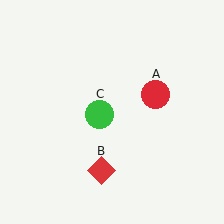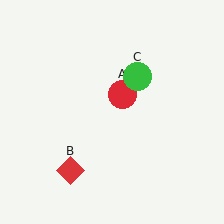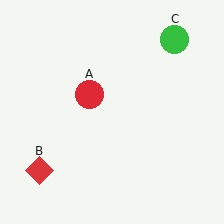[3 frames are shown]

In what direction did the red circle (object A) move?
The red circle (object A) moved left.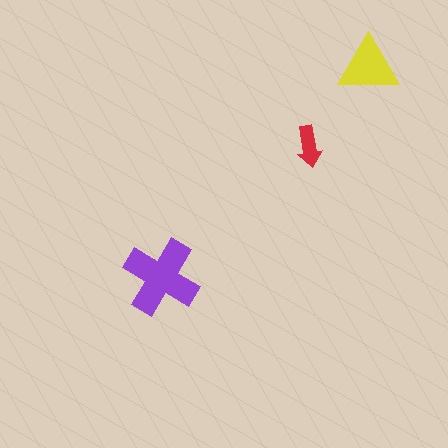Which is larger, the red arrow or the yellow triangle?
The yellow triangle.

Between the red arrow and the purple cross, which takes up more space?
The purple cross.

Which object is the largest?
The purple cross.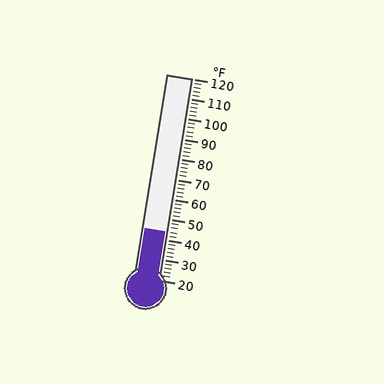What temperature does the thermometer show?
The thermometer shows approximately 44°F.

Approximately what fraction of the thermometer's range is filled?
The thermometer is filled to approximately 25% of its range.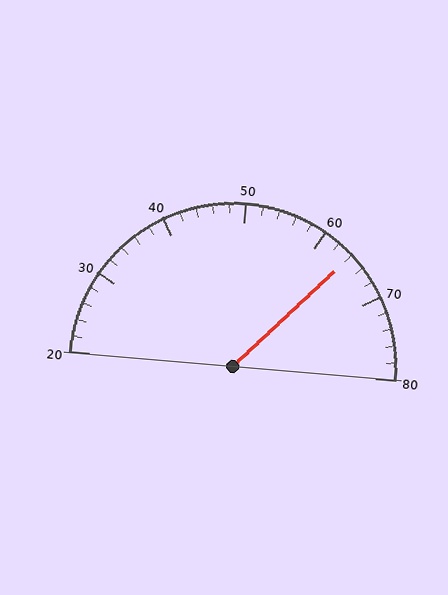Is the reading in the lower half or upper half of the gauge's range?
The reading is in the upper half of the range (20 to 80).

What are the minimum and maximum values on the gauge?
The gauge ranges from 20 to 80.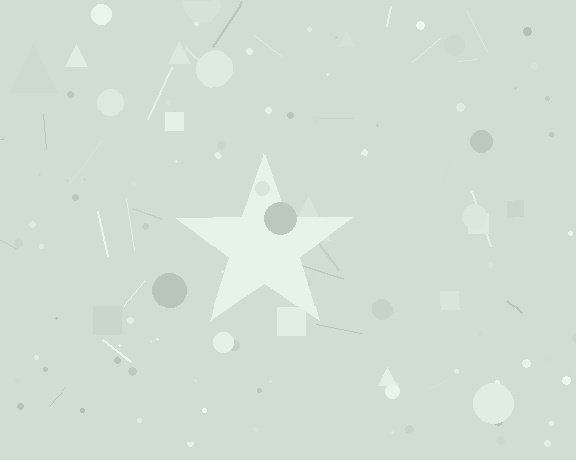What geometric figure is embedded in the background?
A star is embedded in the background.